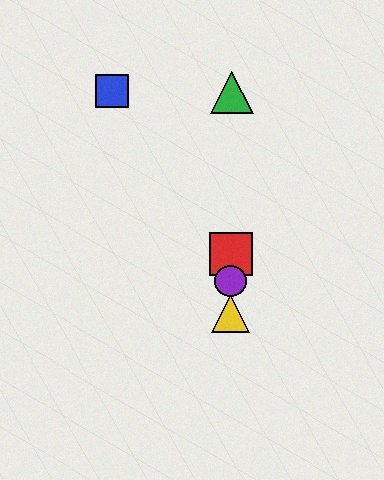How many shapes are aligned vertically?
4 shapes (the red square, the green triangle, the yellow triangle, the purple circle) are aligned vertically.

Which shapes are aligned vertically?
The red square, the green triangle, the yellow triangle, the purple circle are aligned vertically.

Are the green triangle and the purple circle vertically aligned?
Yes, both are at x≈231.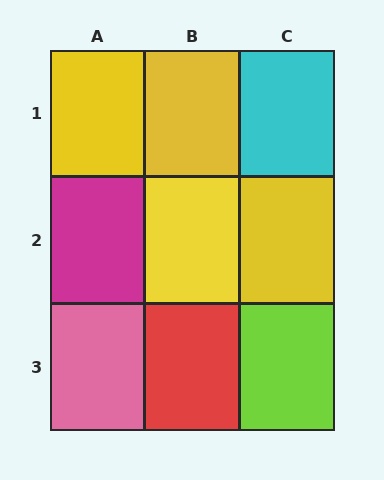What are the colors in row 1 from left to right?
Yellow, yellow, cyan.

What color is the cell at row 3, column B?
Red.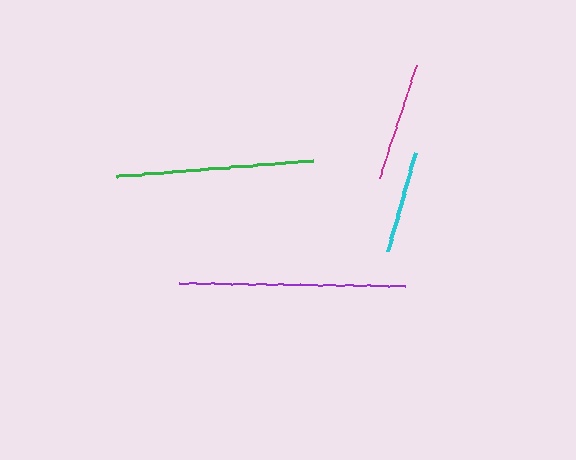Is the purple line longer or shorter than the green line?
The purple line is longer than the green line.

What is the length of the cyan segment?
The cyan segment is approximately 102 pixels long.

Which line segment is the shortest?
The cyan line is the shortest at approximately 102 pixels.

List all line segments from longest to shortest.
From longest to shortest: purple, green, magenta, cyan.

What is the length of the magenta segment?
The magenta segment is approximately 118 pixels long.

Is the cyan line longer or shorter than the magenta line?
The magenta line is longer than the cyan line.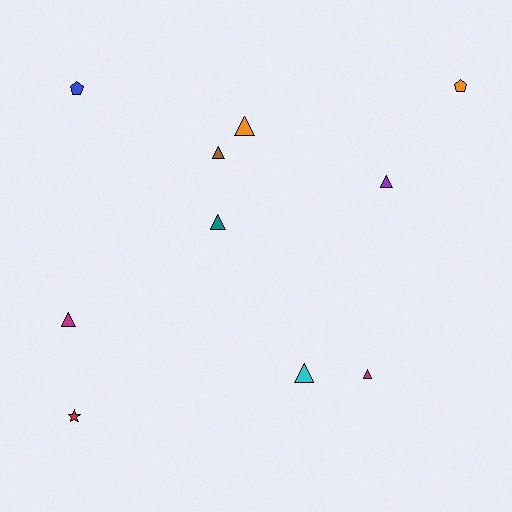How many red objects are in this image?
There is 1 red object.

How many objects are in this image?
There are 10 objects.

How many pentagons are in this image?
There are 2 pentagons.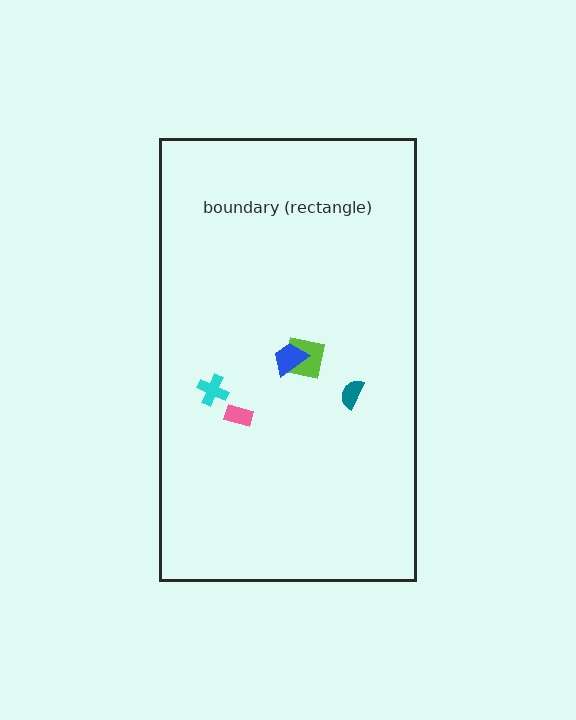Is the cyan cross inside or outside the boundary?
Inside.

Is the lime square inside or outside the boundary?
Inside.